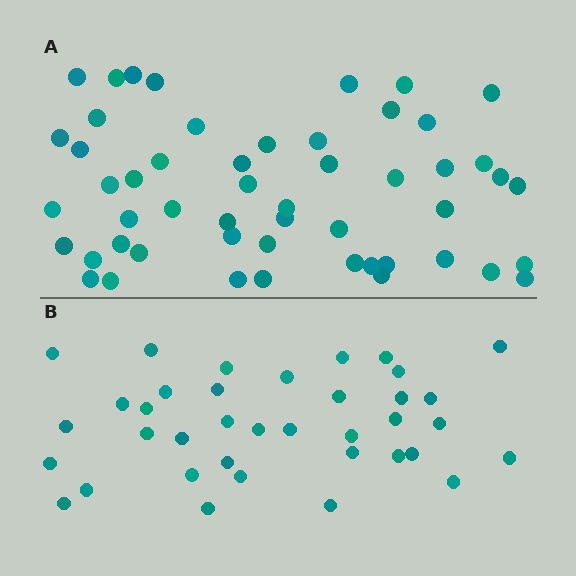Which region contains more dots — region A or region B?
Region A (the top region) has more dots.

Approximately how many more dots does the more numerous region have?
Region A has approximately 15 more dots than region B.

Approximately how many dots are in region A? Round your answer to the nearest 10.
About 50 dots. (The exact count is 52, which rounds to 50.)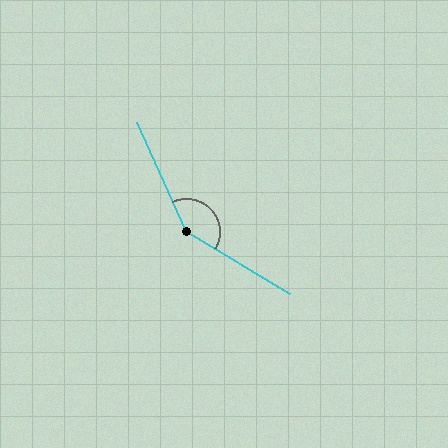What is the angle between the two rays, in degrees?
Approximately 145 degrees.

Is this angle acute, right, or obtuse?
It is obtuse.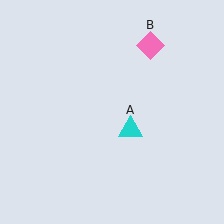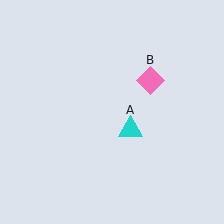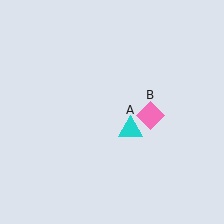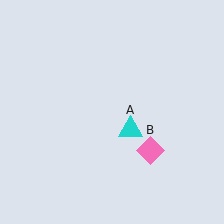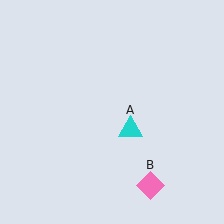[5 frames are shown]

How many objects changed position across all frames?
1 object changed position: pink diamond (object B).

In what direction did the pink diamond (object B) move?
The pink diamond (object B) moved down.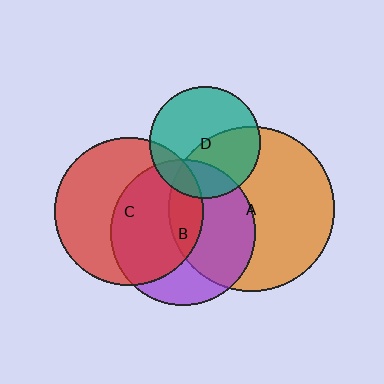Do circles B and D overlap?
Yes.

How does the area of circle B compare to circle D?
Approximately 1.7 times.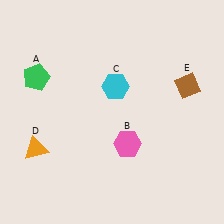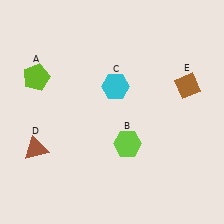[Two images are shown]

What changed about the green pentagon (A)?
In Image 1, A is green. In Image 2, it changed to lime.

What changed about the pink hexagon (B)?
In Image 1, B is pink. In Image 2, it changed to lime.